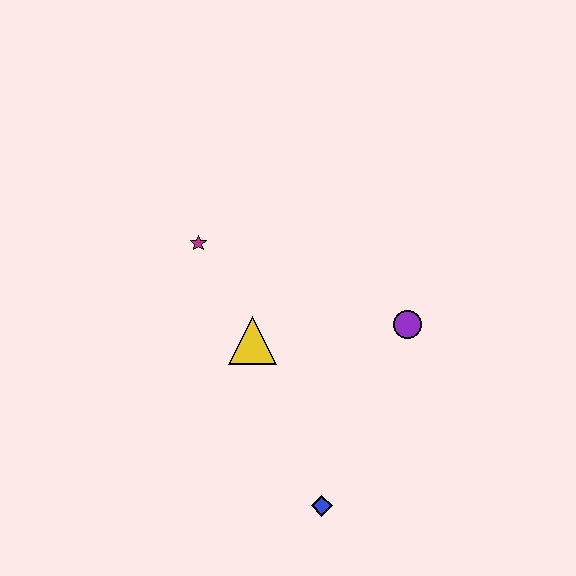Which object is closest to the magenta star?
The yellow triangle is closest to the magenta star.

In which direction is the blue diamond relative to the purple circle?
The blue diamond is below the purple circle.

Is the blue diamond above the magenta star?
No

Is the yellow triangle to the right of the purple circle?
No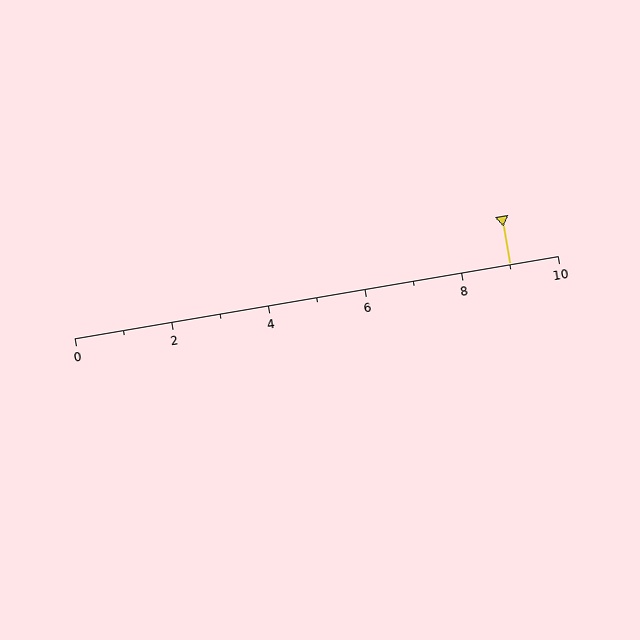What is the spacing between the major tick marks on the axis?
The major ticks are spaced 2 apart.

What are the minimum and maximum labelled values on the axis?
The axis runs from 0 to 10.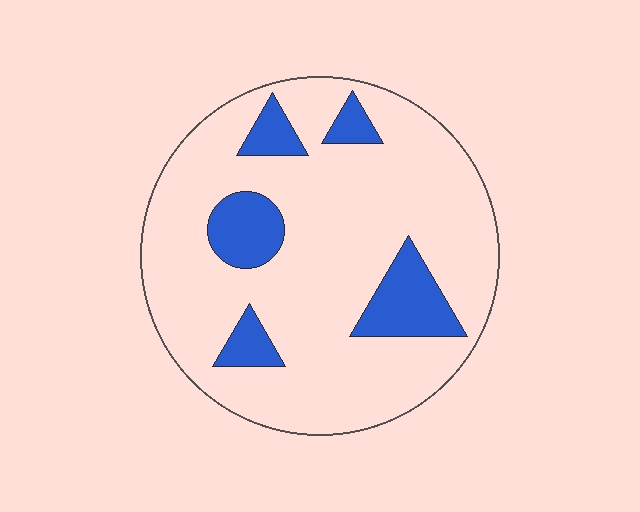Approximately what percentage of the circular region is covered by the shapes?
Approximately 15%.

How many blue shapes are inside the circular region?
5.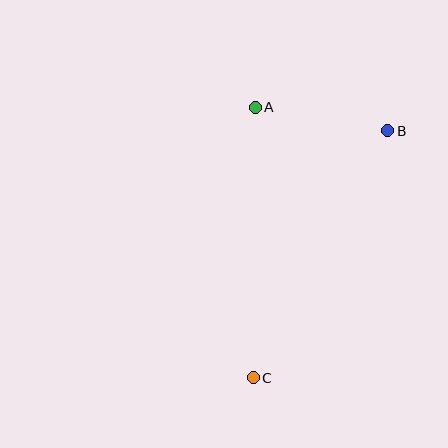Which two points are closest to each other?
Points A and B are closest to each other.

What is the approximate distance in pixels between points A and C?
The distance between A and C is approximately 271 pixels.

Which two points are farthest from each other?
Points B and C are farthest from each other.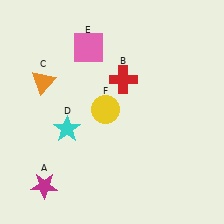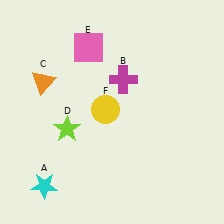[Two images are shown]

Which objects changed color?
A changed from magenta to cyan. B changed from red to magenta. D changed from cyan to lime.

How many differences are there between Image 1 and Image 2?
There are 3 differences between the two images.